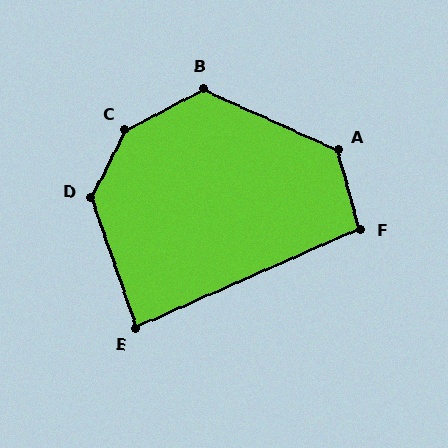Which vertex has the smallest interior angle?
E, at approximately 86 degrees.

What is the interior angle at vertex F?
Approximately 98 degrees (obtuse).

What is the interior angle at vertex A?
Approximately 129 degrees (obtuse).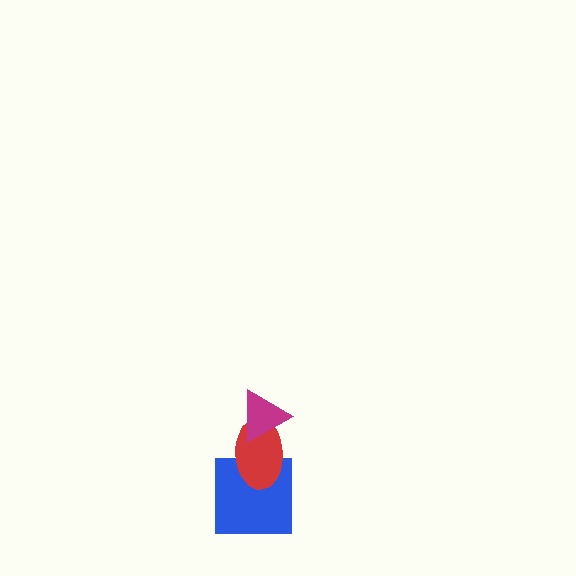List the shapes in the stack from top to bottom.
From top to bottom: the magenta triangle, the red ellipse, the blue square.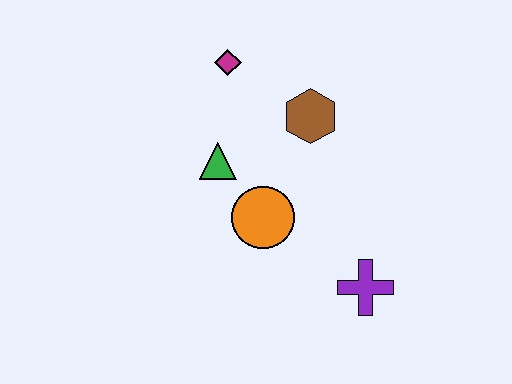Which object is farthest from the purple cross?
The magenta diamond is farthest from the purple cross.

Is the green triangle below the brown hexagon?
Yes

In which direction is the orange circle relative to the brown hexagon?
The orange circle is below the brown hexagon.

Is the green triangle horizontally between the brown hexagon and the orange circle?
No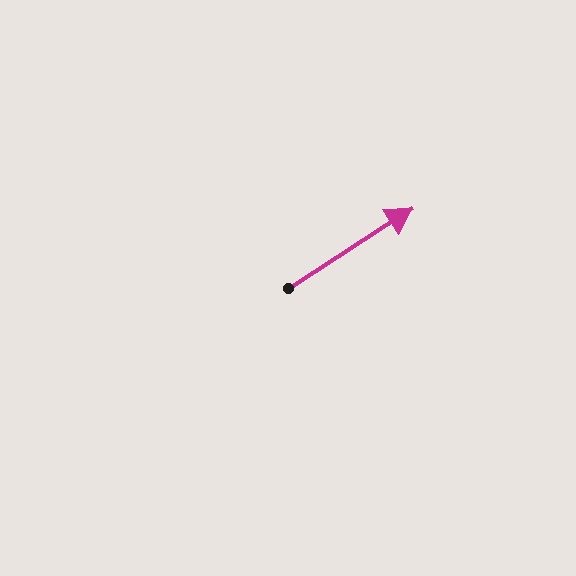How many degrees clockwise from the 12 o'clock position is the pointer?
Approximately 57 degrees.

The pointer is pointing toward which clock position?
Roughly 2 o'clock.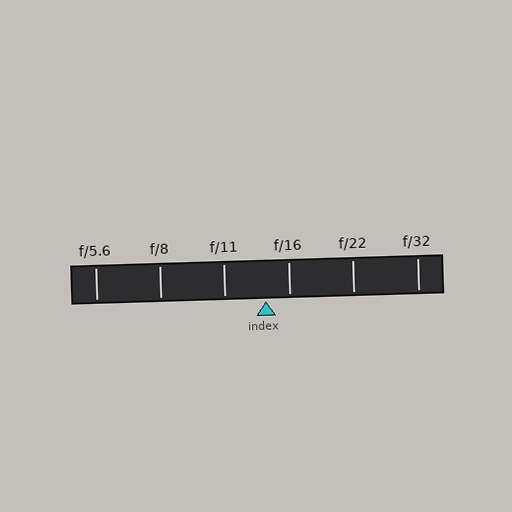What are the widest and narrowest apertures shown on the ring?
The widest aperture shown is f/5.6 and the narrowest is f/32.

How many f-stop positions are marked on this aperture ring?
There are 6 f-stop positions marked.